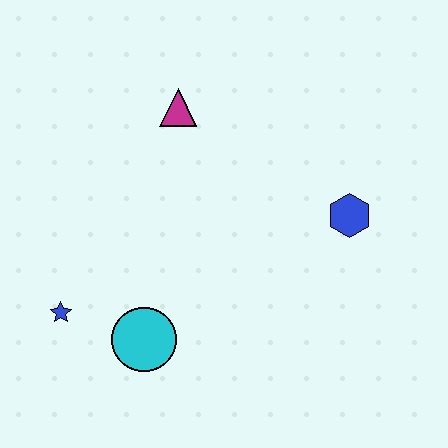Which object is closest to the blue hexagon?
The magenta triangle is closest to the blue hexagon.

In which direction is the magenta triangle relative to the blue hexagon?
The magenta triangle is to the left of the blue hexagon.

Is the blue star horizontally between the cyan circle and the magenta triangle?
No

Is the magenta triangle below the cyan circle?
No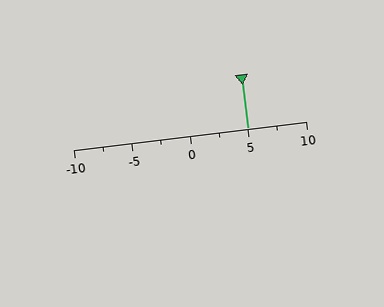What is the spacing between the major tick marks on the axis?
The major ticks are spaced 5 apart.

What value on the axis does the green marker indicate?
The marker indicates approximately 5.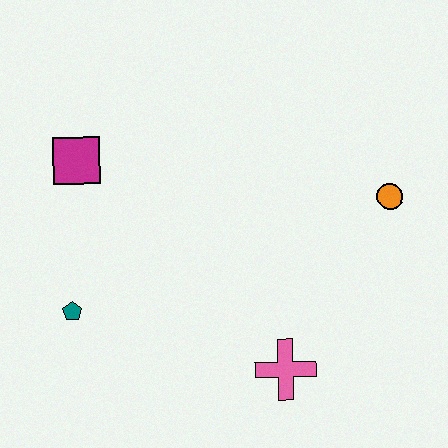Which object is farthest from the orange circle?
The teal pentagon is farthest from the orange circle.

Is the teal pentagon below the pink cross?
No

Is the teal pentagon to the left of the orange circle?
Yes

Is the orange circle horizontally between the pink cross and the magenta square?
No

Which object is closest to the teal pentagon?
The magenta square is closest to the teal pentagon.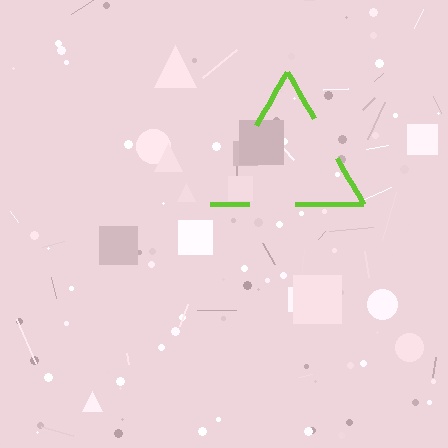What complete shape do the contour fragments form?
The contour fragments form a triangle.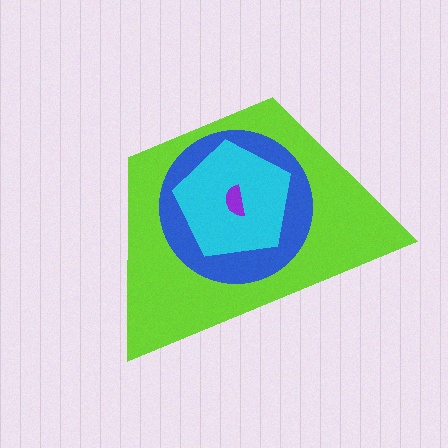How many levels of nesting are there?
4.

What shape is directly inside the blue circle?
The cyan pentagon.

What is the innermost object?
The purple semicircle.